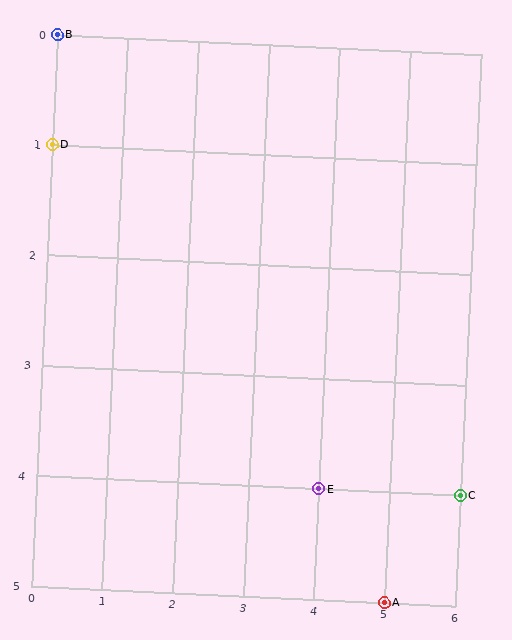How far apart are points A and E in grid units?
Points A and E are 1 column and 1 row apart (about 1.4 grid units diagonally).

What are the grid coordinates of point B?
Point B is at grid coordinates (0, 0).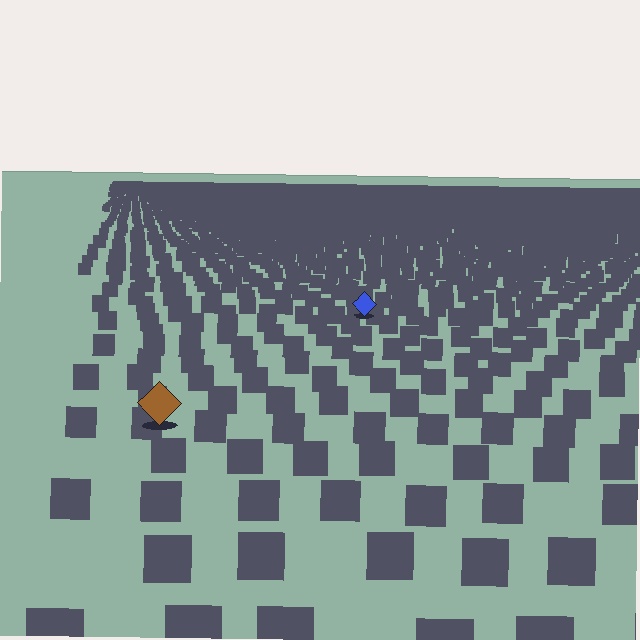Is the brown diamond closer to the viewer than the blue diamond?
Yes. The brown diamond is closer — you can tell from the texture gradient: the ground texture is coarser near it.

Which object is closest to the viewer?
The brown diamond is closest. The texture marks near it are larger and more spread out.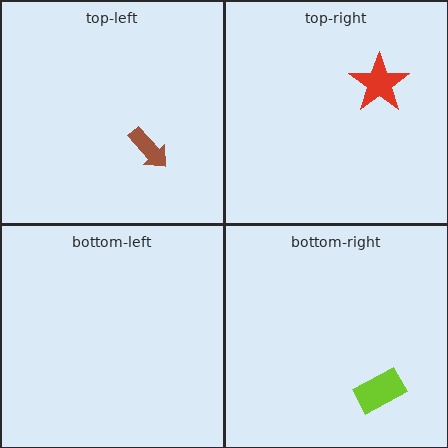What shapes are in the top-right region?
The red star.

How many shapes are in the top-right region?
1.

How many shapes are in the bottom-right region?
1.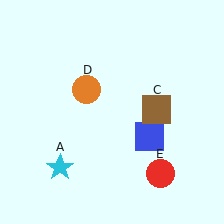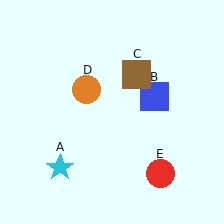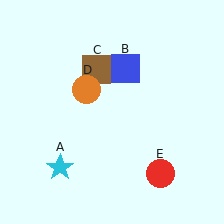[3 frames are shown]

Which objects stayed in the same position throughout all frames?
Cyan star (object A) and orange circle (object D) and red circle (object E) remained stationary.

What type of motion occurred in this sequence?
The blue square (object B), brown square (object C) rotated counterclockwise around the center of the scene.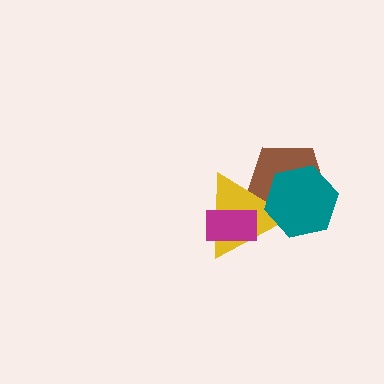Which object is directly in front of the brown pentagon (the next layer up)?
The yellow triangle is directly in front of the brown pentagon.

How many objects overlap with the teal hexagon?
2 objects overlap with the teal hexagon.